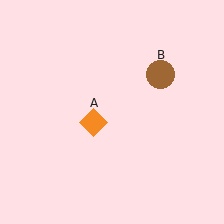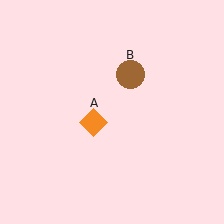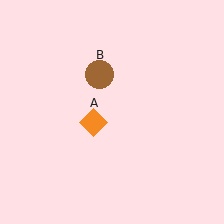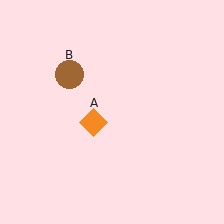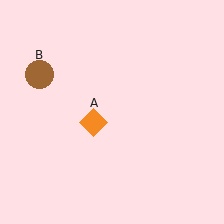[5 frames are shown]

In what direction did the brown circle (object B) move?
The brown circle (object B) moved left.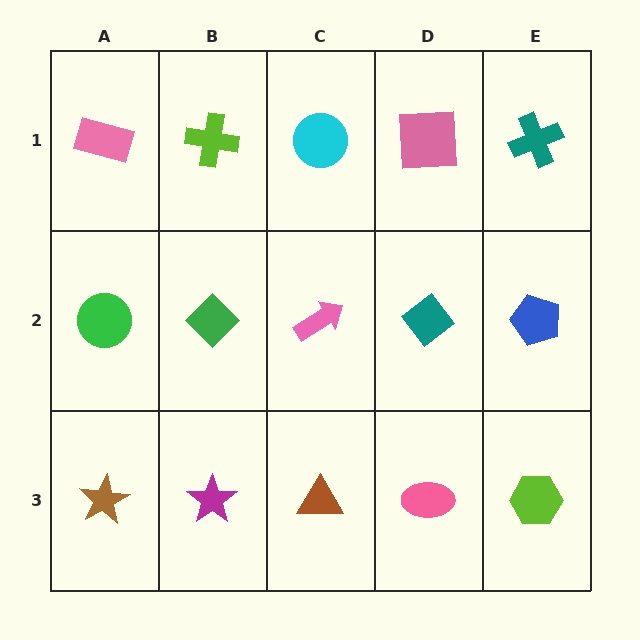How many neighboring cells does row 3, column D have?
3.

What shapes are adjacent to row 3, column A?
A green circle (row 2, column A), a magenta star (row 3, column B).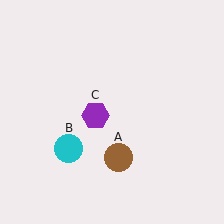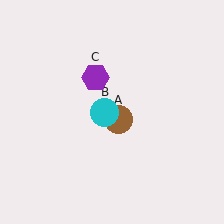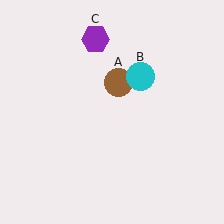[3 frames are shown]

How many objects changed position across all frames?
3 objects changed position: brown circle (object A), cyan circle (object B), purple hexagon (object C).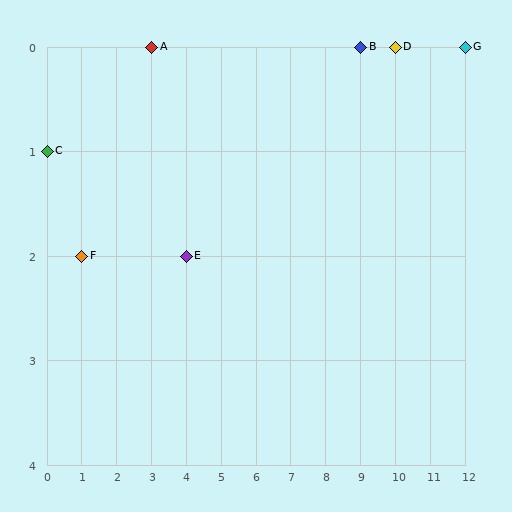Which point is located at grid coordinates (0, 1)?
Point C is at (0, 1).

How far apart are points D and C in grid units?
Points D and C are 10 columns and 1 row apart (about 10.0 grid units diagonally).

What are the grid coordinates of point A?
Point A is at grid coordinates (3, 0).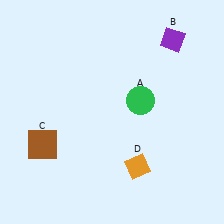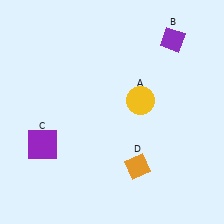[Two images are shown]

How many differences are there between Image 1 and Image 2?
There are 2 differences between the two images.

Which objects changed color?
A changed from green to yellow. C changed from brown to purple.